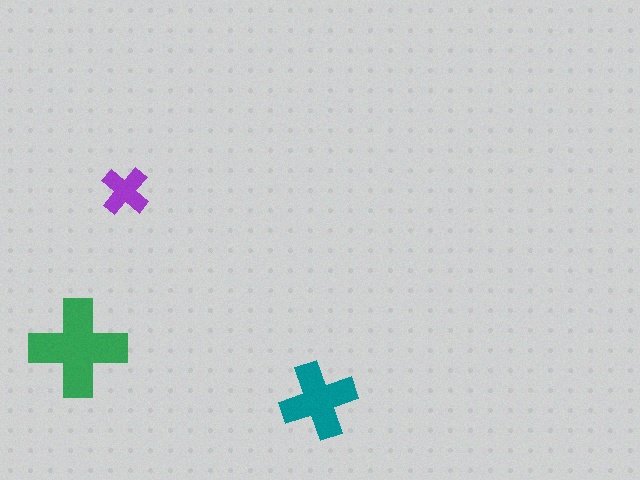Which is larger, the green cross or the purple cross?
The green one.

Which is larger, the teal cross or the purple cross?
The teal one.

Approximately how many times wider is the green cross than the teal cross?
About 1.5 times wider.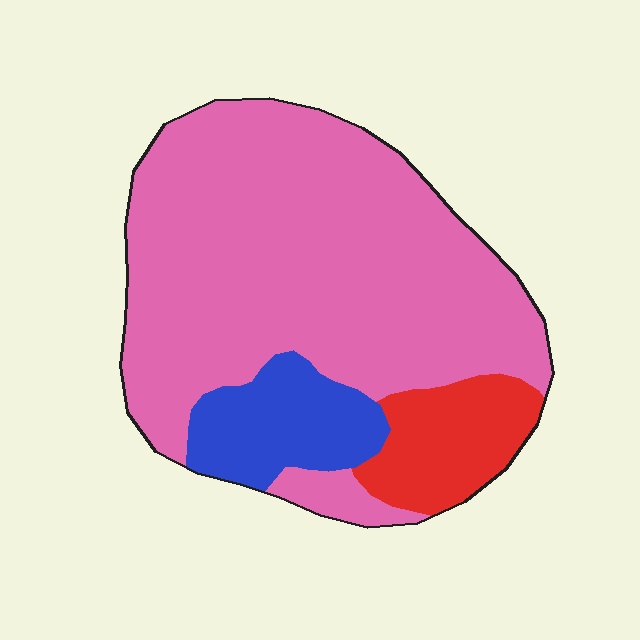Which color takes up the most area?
Pink, at roughly 75%.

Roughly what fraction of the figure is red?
Red covers about 15% of the figure.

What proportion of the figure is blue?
Blue takes up about one eighth (1/8) of the figure.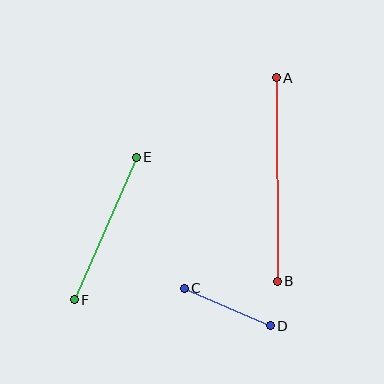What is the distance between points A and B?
The distance is approximately 204 pixels.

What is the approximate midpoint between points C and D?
The midpoint is at approximately (227, 307) pixels.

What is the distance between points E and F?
The distance is approximately 155 pixels.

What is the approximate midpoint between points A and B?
The midpoint is at approximately (277, 180) pixels.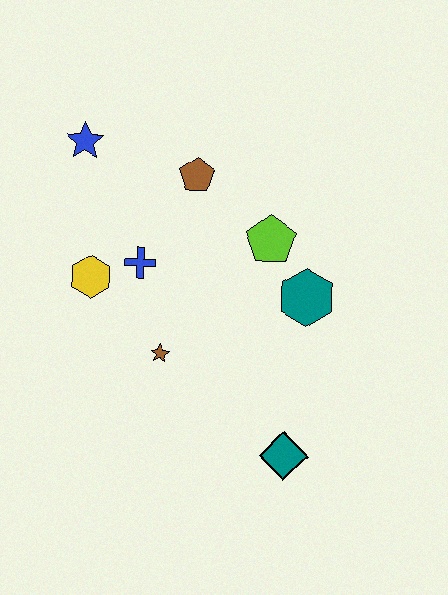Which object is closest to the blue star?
The brown pentagon is closest to the blue star.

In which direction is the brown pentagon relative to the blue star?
The brown pentagon is to the right of the blue star.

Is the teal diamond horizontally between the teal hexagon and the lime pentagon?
Yes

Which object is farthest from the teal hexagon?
The blue star is farthest from the teal hexagon.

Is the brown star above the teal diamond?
Yes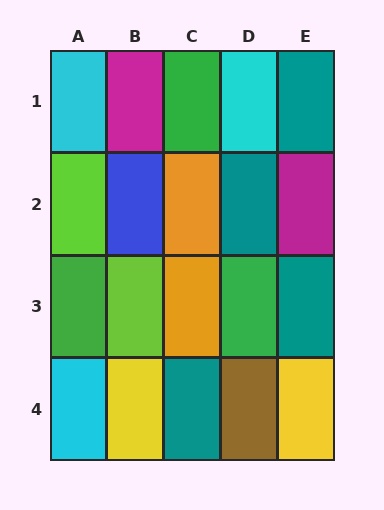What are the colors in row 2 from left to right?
Lime, blue, orange, teal, magenta.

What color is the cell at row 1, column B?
Magenta.